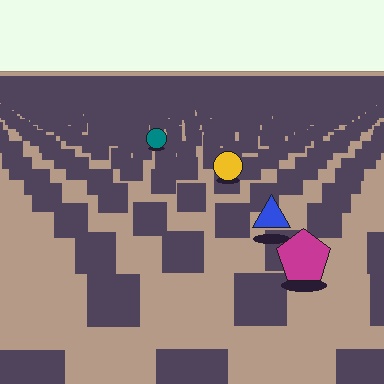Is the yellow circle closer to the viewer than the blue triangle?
No. The blue triangle is closer — you can tell from the texture gradient: the ground texture is coarser near it.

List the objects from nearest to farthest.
From nearest to farthest: the magenta pentagon, the blue triangle, the yellow circle, the teal circle.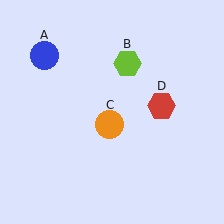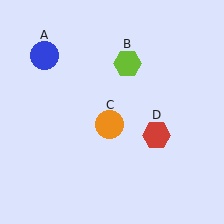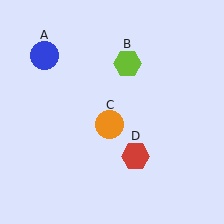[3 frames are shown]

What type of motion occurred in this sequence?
The red hexagon (object D) rotated clockwise around the center of the scene.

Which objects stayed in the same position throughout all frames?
Blue circle (object A) and lime hexagon (object B) and orange circle (object C) remained stationary.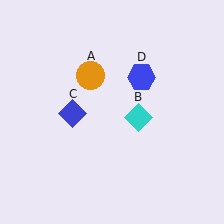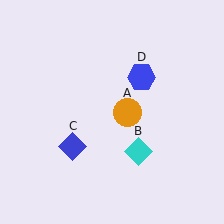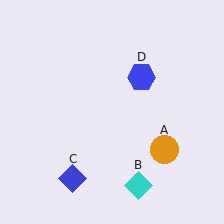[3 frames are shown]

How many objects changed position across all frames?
3 objects changed position: orange circle (object A), cyan diamond (object B), blue diamond (object C).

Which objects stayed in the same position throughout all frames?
Blue hexagon (object D) remained stationary.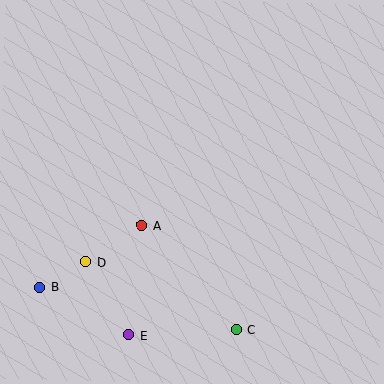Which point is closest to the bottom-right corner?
Point C is closest to the bottom-right corner.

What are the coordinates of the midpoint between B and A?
The midpoint between B and A is at (91, 256).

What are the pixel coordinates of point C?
Point C is at (236, 329).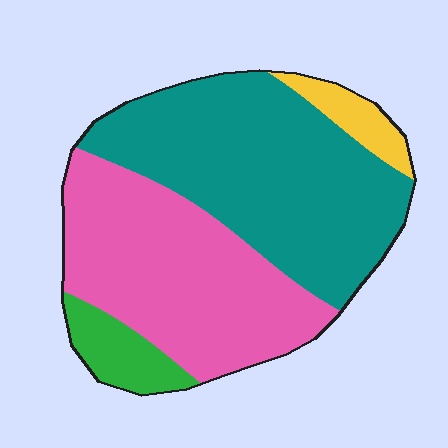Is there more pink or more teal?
Teal.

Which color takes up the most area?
Teal, at roughly 45%.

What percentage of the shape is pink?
Pink takes up about two fifths (2/5) of the shape.